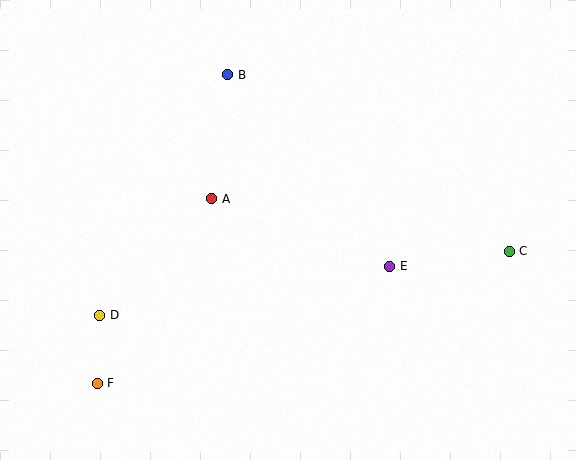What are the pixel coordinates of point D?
Point D is at (100, 315).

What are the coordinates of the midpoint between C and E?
The midpoint between C and E is at (450, 259).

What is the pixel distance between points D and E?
The distance between D and E is 294 pixels.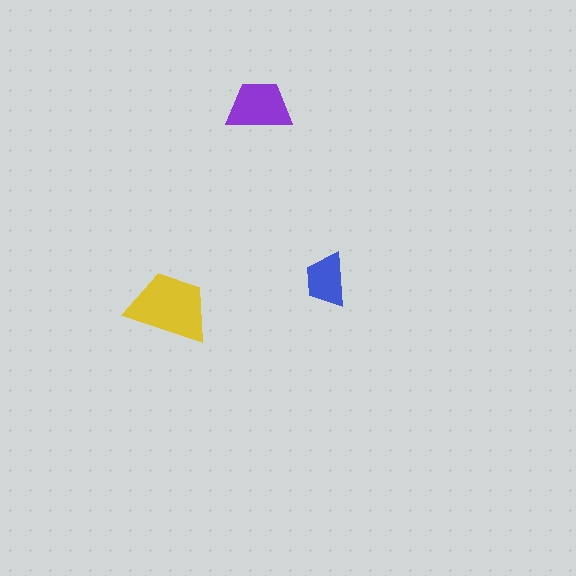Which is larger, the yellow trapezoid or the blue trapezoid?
The yellow one.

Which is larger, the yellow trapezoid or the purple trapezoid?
The yellow one.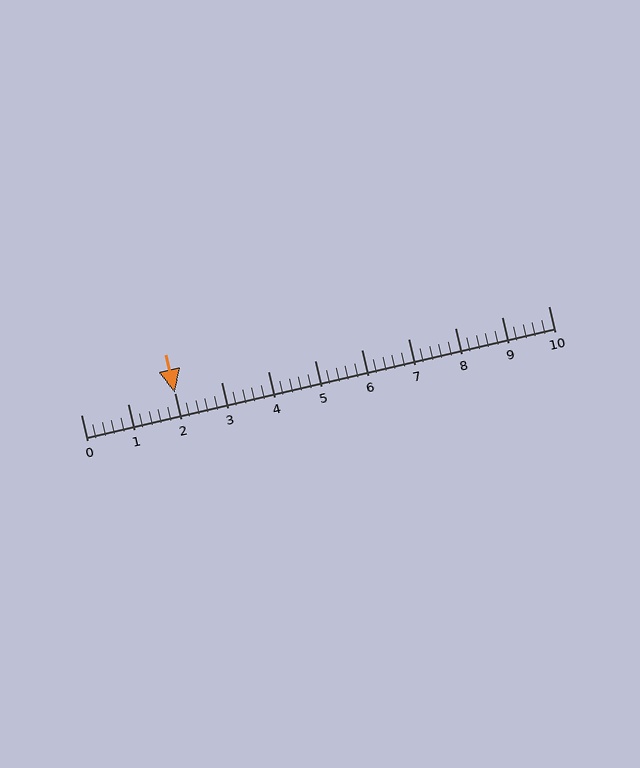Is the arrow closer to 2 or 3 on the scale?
The arrow is closer to 2.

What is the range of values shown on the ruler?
The ruler shows values from 0 to 10.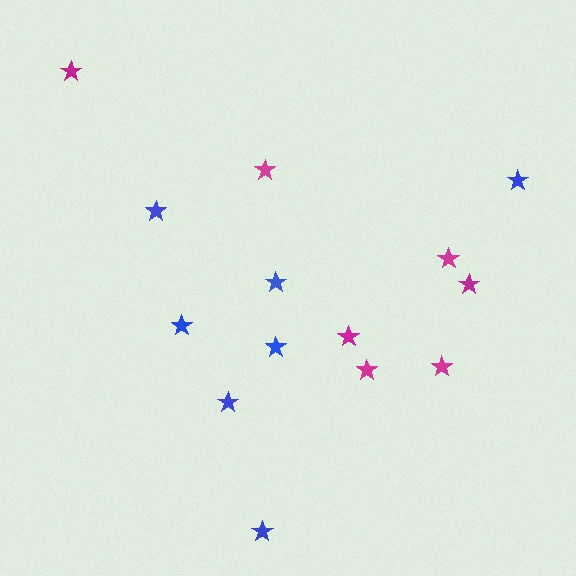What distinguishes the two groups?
There are 2 groups: one group of blue stars (7) and one group of magenta stars (7).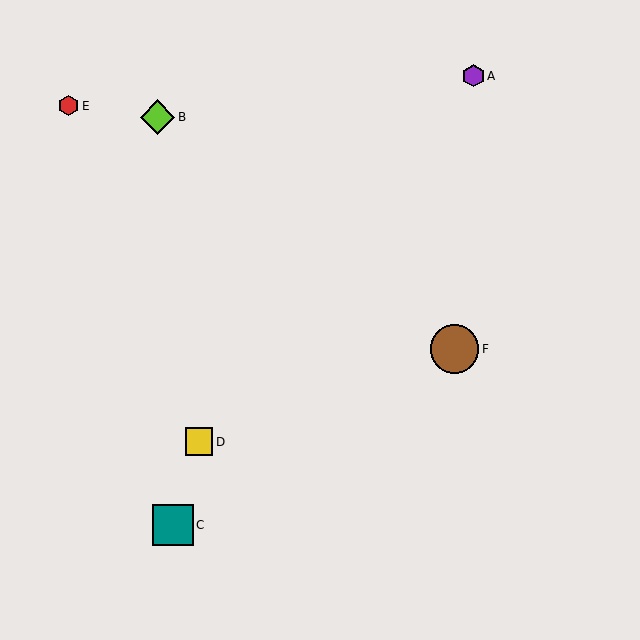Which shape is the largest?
The brown circle (labeled F) is the largest.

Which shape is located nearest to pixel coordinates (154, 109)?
The lime diamond (labeled B) at (158, 117) is nearest to that location.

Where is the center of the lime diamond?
The center of the lime diamond is at (158, 117).